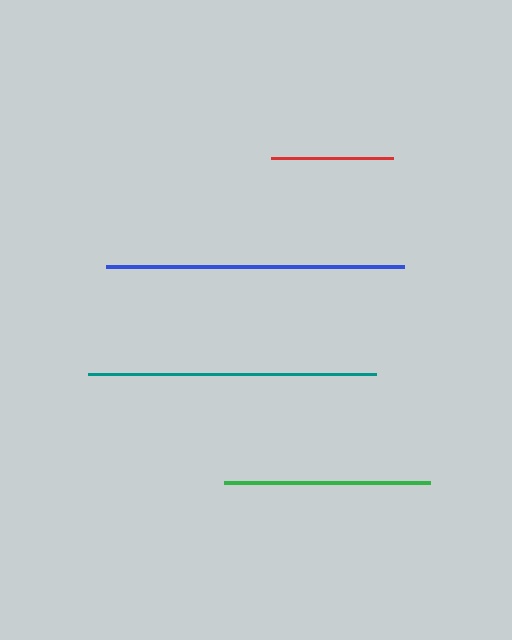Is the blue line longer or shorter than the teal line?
The blue line is longer than the teal line.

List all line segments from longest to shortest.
From longest to shortest: blue, teal, green, red.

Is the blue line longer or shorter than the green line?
The blue line is longer than the green line.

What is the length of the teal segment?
The teal segment is approximately 288 pixels long.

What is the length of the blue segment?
The blue segment is approximately 298 pixels long.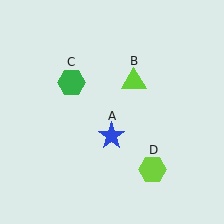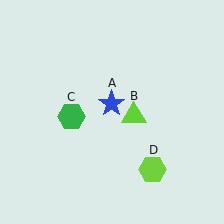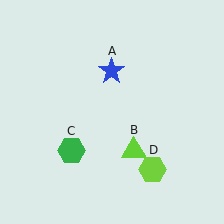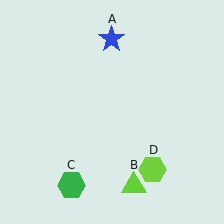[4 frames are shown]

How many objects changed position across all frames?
3 objects changed position: blue star (object A), lime triangle (object B), green hexagon (object C).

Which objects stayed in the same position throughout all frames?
Lime hexagon (object D) remained stationary.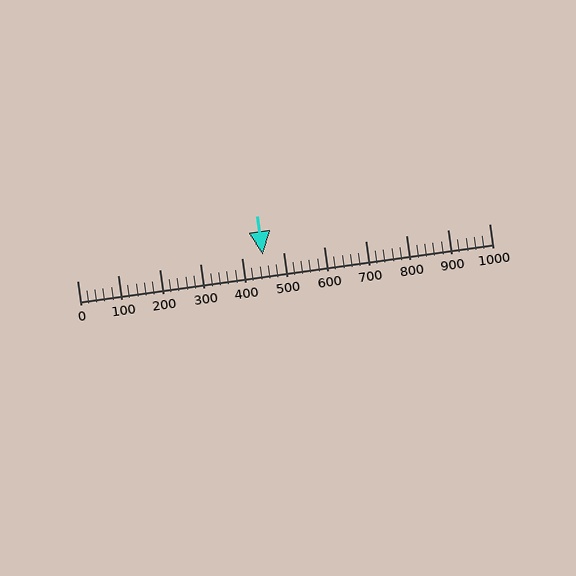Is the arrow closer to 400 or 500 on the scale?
The arrow is closer to 500.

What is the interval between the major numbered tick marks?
The major tick marks are spaced 100 units apart.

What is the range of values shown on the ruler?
The ruler shows values from 0 to 1000.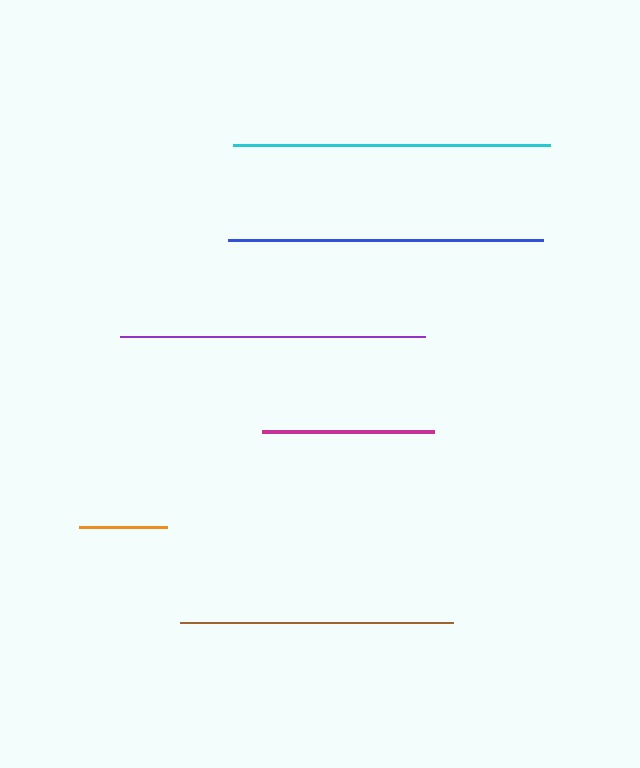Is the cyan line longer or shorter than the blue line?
The cyan line is longer than the blue line.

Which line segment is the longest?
The cyan line is the longest at approximately 317 pixels.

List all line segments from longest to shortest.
From longest to shortest: cyan, blue, purple, brown, magenta, orange.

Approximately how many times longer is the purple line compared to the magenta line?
The purple line is approximately 1.8 times the length of the magenta line.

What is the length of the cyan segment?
The cyan segment is approximately 317 pixels long.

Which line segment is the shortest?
The orange line is the shortest at approximately 89 pixels.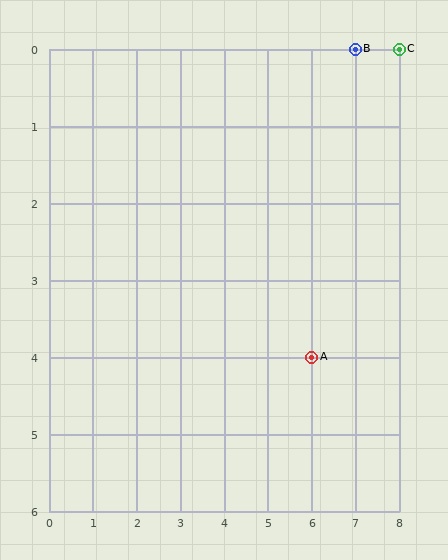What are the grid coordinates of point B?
Point B is at grid coordinates (7, 0).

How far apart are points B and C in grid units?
Points B and C are 1 column apart.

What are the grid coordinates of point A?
Point A is at grid coordinates (6, 4).